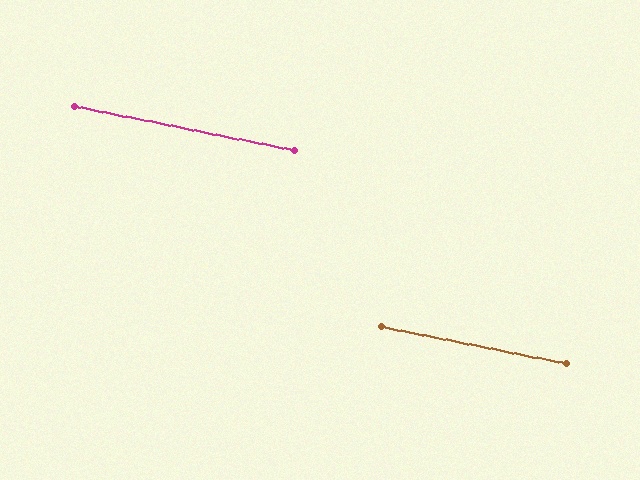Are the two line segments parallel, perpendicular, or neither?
Parallel — their directions differ by only 0.2°.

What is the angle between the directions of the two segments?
Approximately 0 degrees.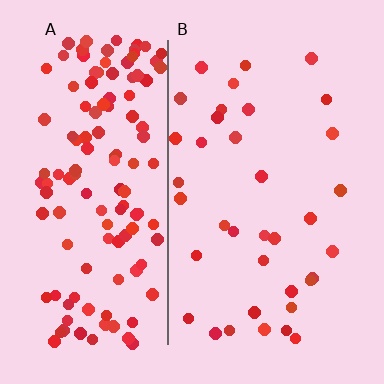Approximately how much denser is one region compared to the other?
Approximately 3.7× — region A over region B.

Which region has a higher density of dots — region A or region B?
A (the left).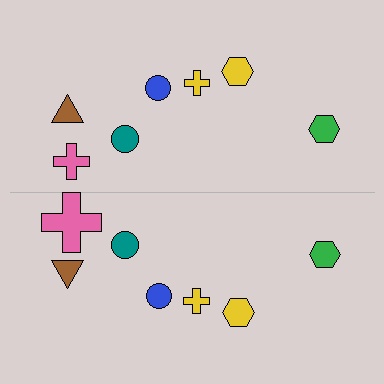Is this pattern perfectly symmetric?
No, the pattern is not perfectly symmetric. The pink cross on the bottom side has a different size than its mirror counterpart.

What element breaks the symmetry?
The pink cross on the bottom side has a different size than its mirror counterpart.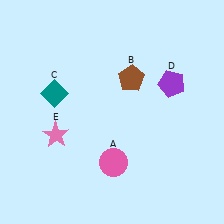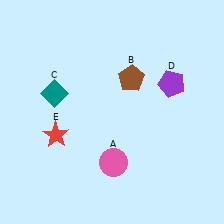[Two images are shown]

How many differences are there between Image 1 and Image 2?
There is 1 difference between the two images.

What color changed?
The star (E) changed from pink in Image 1 to red in Image 2.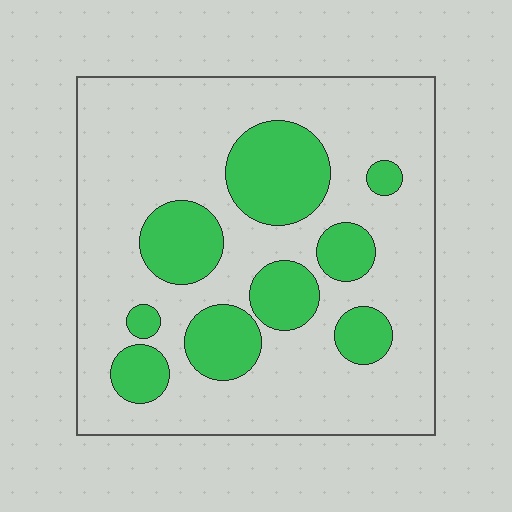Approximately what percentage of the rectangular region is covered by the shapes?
Approximately 25%.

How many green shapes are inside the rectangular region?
9.